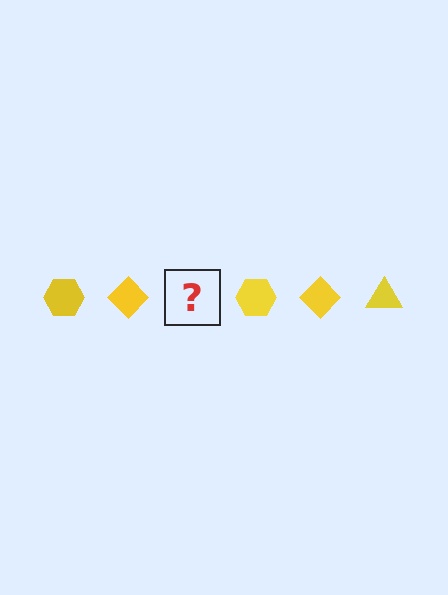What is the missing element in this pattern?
The missing element is a yellow triangle.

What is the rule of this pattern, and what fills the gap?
The rule is that the pattern cycles through hexagon, diamond, triangle shapes in yellow. The gap should be filled with a yellow triangle.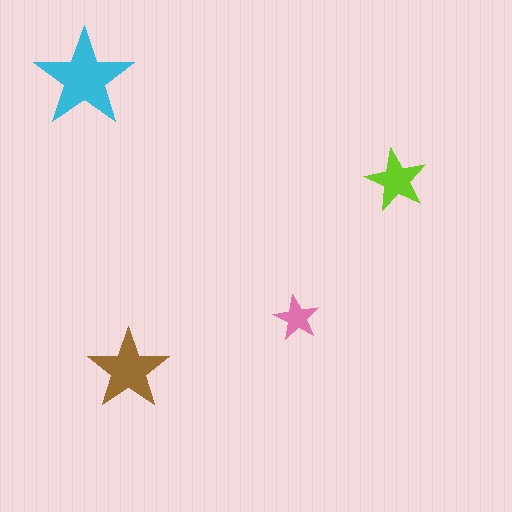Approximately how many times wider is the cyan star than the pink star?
About 2 times wider.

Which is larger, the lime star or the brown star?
The brown one.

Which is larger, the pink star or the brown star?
The brown one.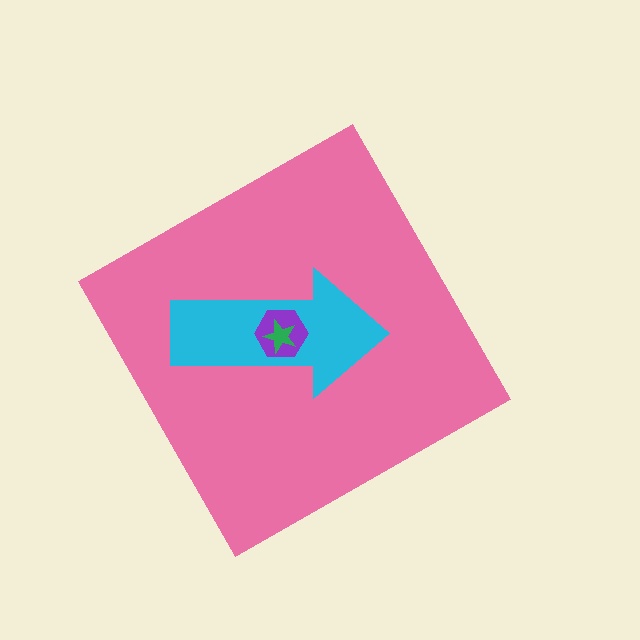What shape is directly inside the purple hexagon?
The green star.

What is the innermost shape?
The green star.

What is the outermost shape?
The pink diamond.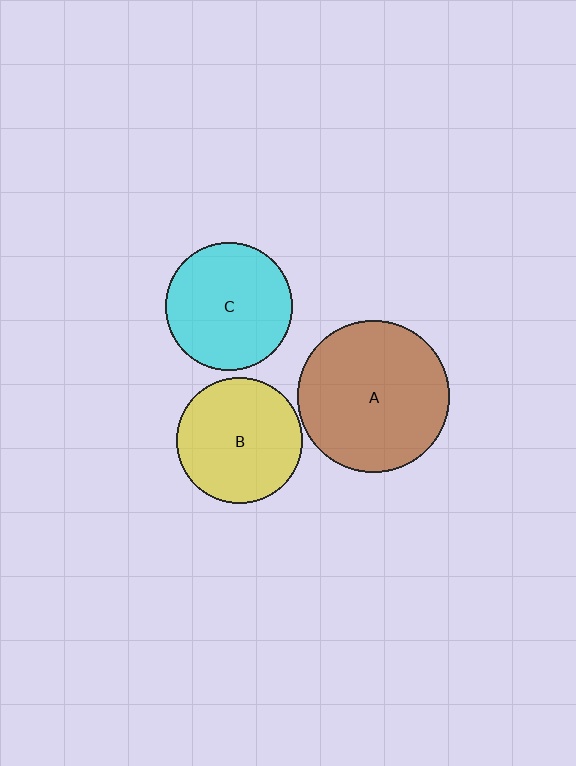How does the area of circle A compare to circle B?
Approximately 1.5 times.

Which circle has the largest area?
Circle A (brown).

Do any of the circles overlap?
No, none of the circles overlap.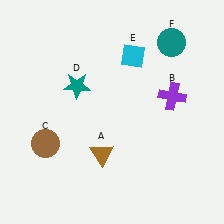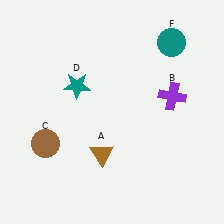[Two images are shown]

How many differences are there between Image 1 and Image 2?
There is 1 difference between the two images.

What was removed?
The cyan diamond (E) was removed in Image 2.